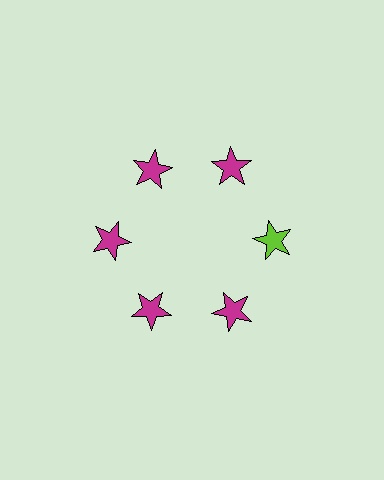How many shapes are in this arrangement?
There are 6 shapes arranged in a ring pattern.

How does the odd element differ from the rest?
It has a different color: lime instead of magenta.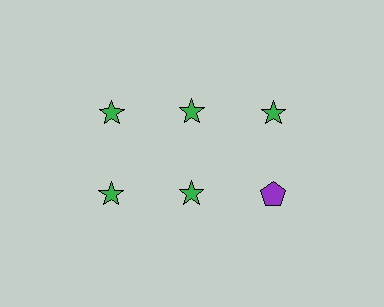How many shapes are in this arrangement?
There are 6 shapes arranged in a grid pattern.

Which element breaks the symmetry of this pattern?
The purple pentagon in the second row, center column breaks the symmetry. All other shapes are green stars.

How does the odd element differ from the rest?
It differs in both color (purple instead of green) and shape (pentagon instead of star).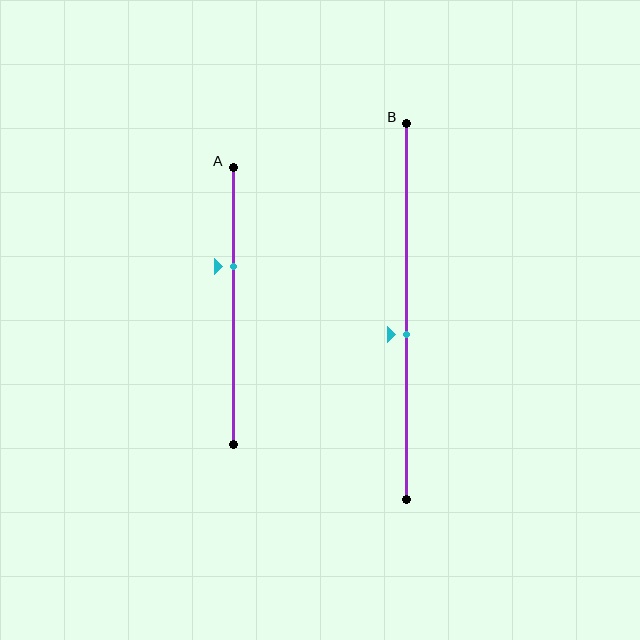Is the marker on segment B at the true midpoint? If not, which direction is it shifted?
No, the marker on segment B is shifted downward by about 6% of the segment length.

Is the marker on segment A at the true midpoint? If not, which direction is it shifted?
No, the marker on segment A is shifted upward by about 14% of the segment length.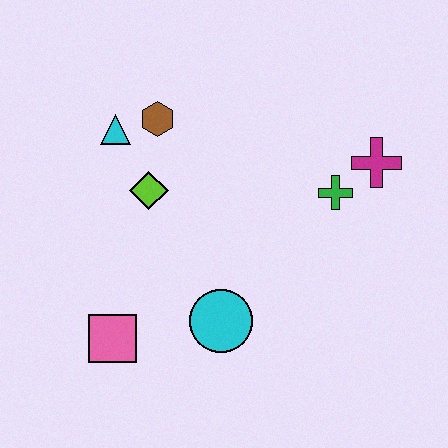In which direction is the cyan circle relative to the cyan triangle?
The cyan circle is below the cyan triangle.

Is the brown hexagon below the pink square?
No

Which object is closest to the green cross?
The magenta cross is closest to the green cross.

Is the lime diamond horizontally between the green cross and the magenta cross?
No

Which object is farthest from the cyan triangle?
The magenta cross is farthest from the cyan triangle.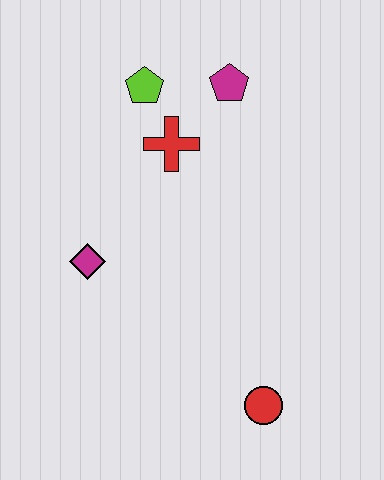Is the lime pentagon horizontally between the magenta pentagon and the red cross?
No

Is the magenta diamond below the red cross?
Yes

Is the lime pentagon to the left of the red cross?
Yes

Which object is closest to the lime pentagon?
The red cross is closest to the lime pentagon.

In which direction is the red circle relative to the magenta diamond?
The red circle is to the right of the magenta diamond.